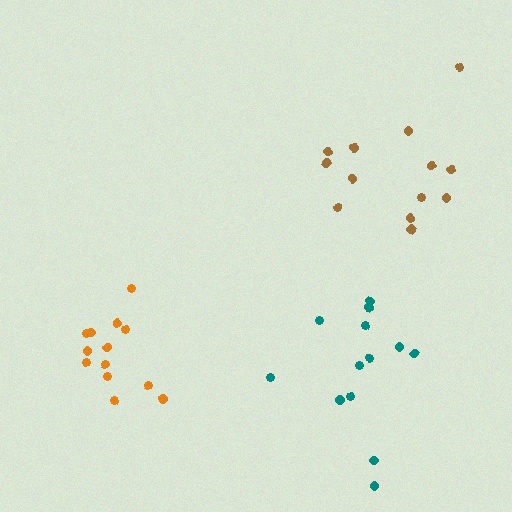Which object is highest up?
The brown cluster is topmost.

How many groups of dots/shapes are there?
There are 3 groups.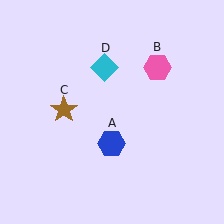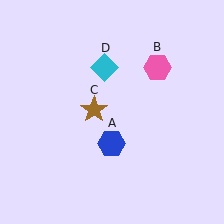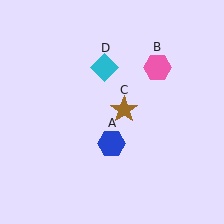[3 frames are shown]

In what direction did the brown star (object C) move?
The brown star (object C) moved right.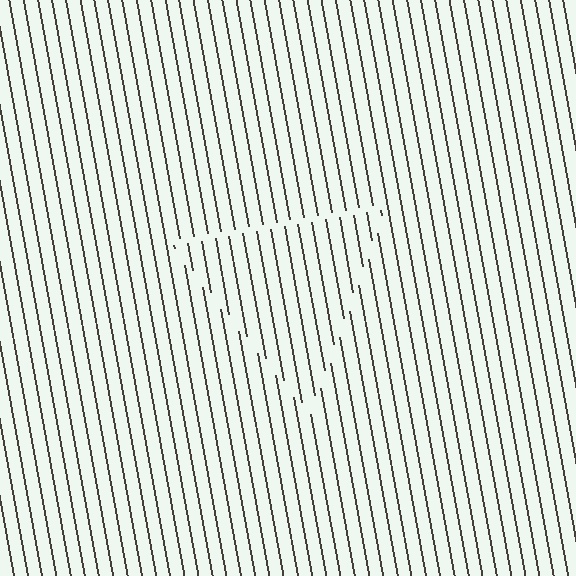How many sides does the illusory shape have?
3 sides — the line-ends trace a triangle.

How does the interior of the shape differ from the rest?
The interior of the shape contains the same grating, shifted by half a period — the contour is defined by the phase discontinuity where line-ends from the inner and outer gratings abut.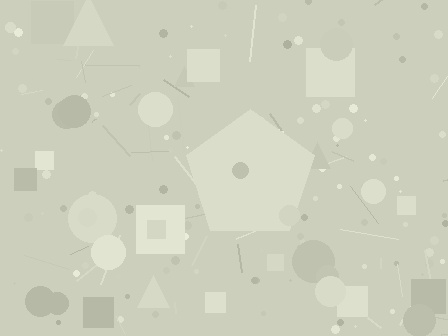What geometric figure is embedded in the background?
A pentagon is embedded in the background.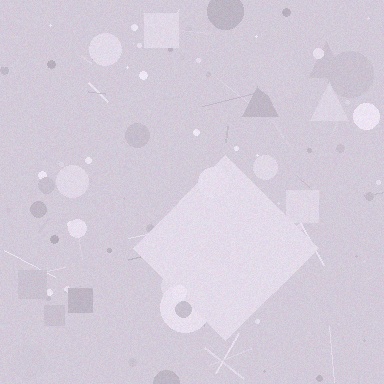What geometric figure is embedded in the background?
A diamond is embedded in the background.